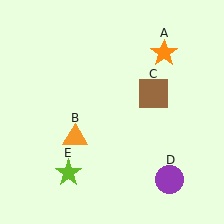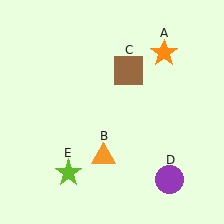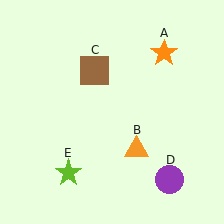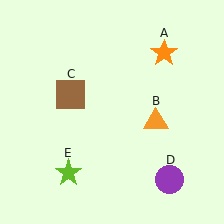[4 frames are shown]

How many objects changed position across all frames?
2 objects changed position: orange triangle (object B), brown square (object C).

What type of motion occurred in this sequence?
The orange triangle (object B), brown square (object C) rotated counterclockwise around the center of the scene.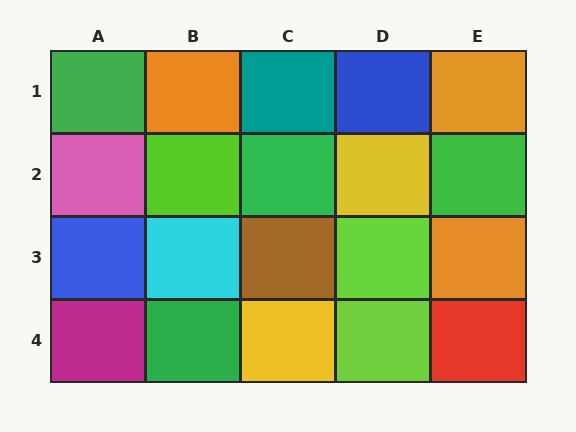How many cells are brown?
1 cell is brown.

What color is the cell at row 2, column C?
Green.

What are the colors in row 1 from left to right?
Green, orange, teal, blue, orange.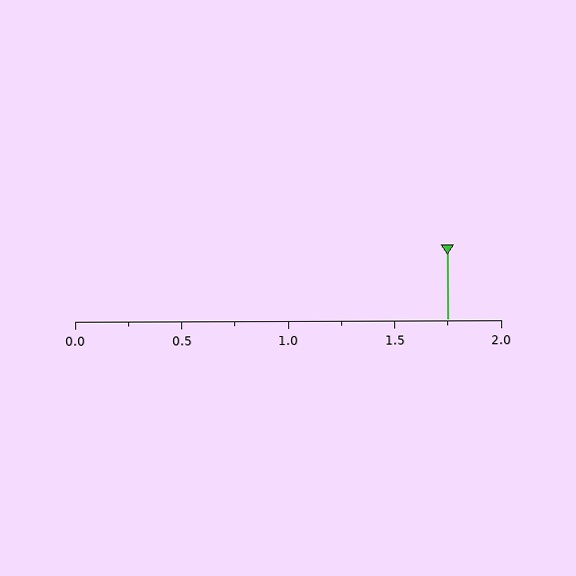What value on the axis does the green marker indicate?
The marker indicates approximately 1.75.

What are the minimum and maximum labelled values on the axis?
The axis runs from 0.0 to 2.0.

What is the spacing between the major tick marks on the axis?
The major ticks are spaced 0.5 apart.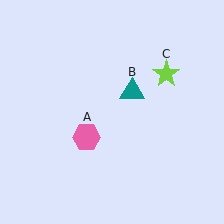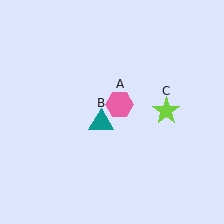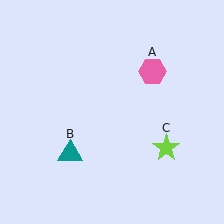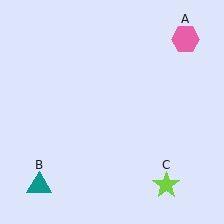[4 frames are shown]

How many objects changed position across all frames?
3 objects changed position: pink hexagon (object A), teal triangle (object B), lime star (object C).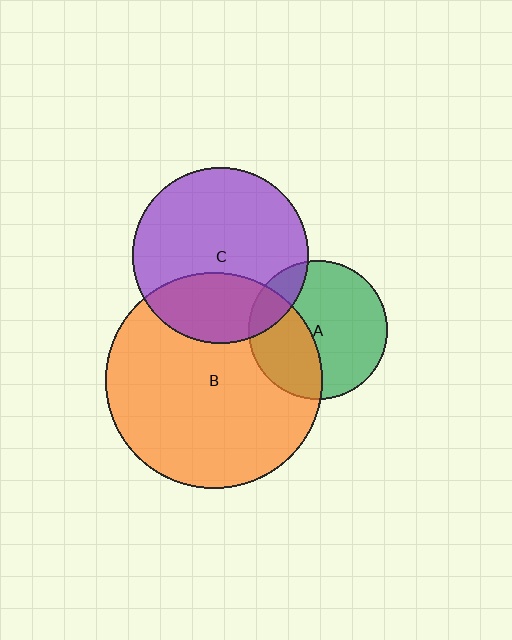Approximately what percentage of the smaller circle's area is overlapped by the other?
Approximately 15%.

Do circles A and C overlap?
Yes.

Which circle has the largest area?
Circle B (orange).